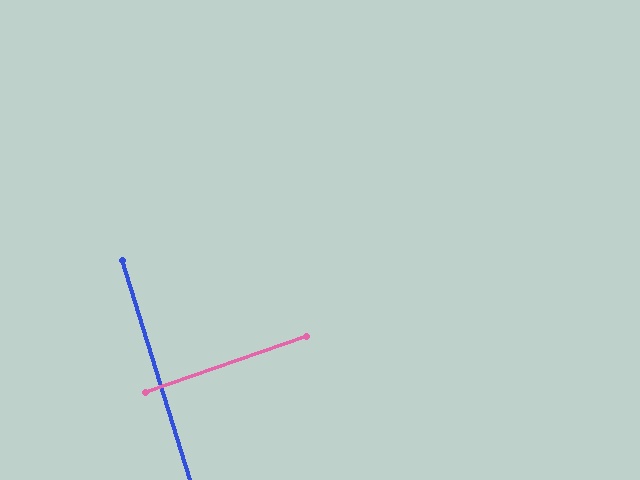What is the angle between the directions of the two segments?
Approximately 88 degrees.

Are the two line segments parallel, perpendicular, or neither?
Perpendicular — they meet at approximately 88°.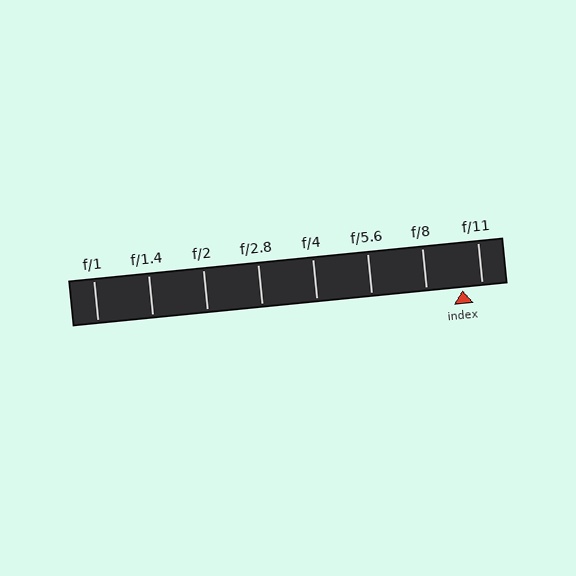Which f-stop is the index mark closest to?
The index mark is closest to f/11.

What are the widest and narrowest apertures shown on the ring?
The widest aperture shown is f/1 and the narrowest is f/11.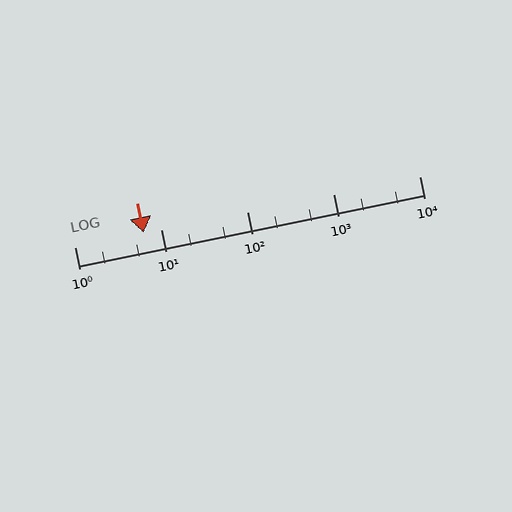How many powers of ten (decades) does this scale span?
The scale spans 4 decades, from 1 to 10000.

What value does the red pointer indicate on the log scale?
The pointer indicates approximately 6.3.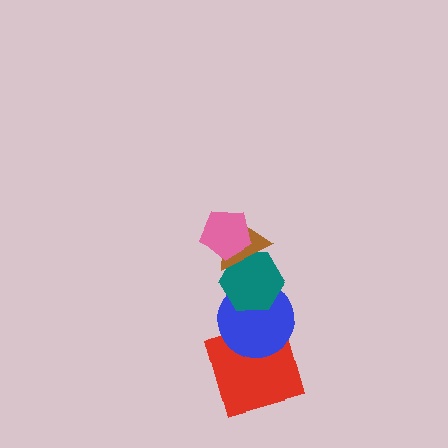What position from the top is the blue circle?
The blue circle is 4th from the top.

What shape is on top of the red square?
The blue circle is on top of the red square.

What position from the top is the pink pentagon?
The pink pentagon is 1st from the top.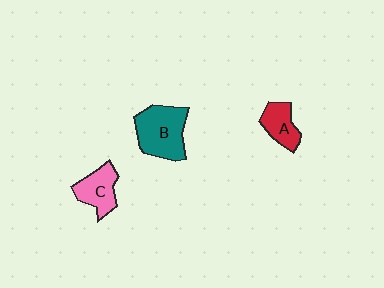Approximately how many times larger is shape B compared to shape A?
Approximately 1.8 times.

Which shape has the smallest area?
Shape A (red).